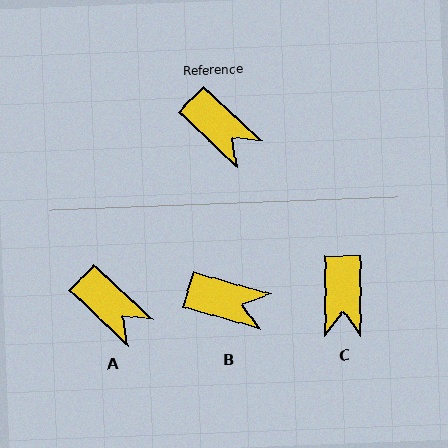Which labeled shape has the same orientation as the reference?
A.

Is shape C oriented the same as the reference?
No, it is off by about 47 degrees.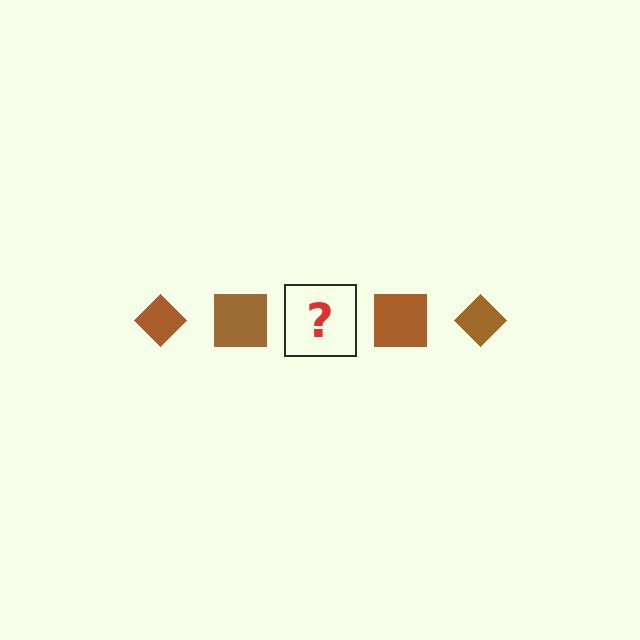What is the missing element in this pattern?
The missing element is a brown diamond.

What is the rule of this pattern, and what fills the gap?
The rule is that the pattern cycles through diamond, square shapes in brown. The gap should be filled with a brown diamond.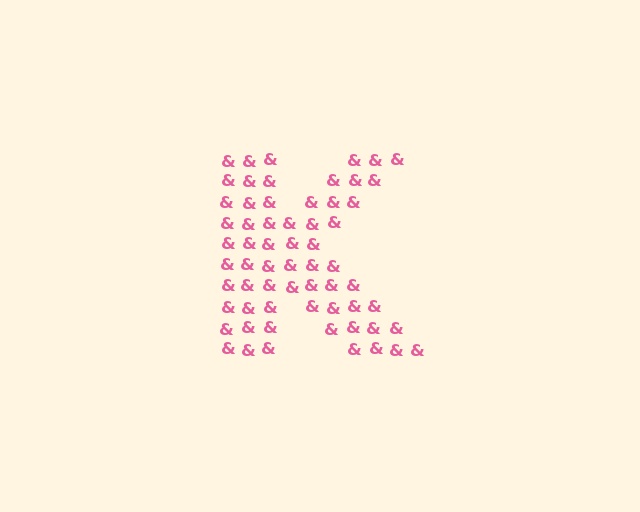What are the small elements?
The small elements are ampersands.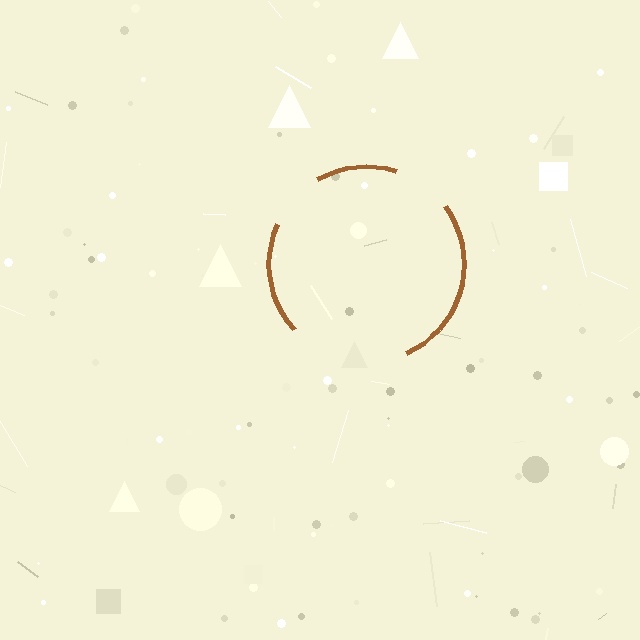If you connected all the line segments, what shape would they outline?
They would outline a circle.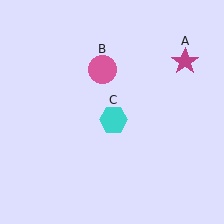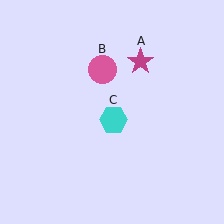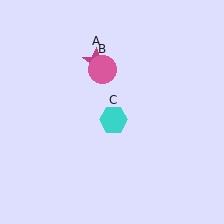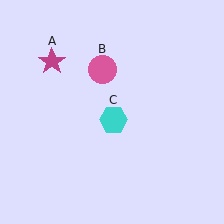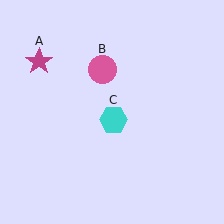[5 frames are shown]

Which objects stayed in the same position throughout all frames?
Pink circle (object B) and cyan hexagon (object C) remained stationary.